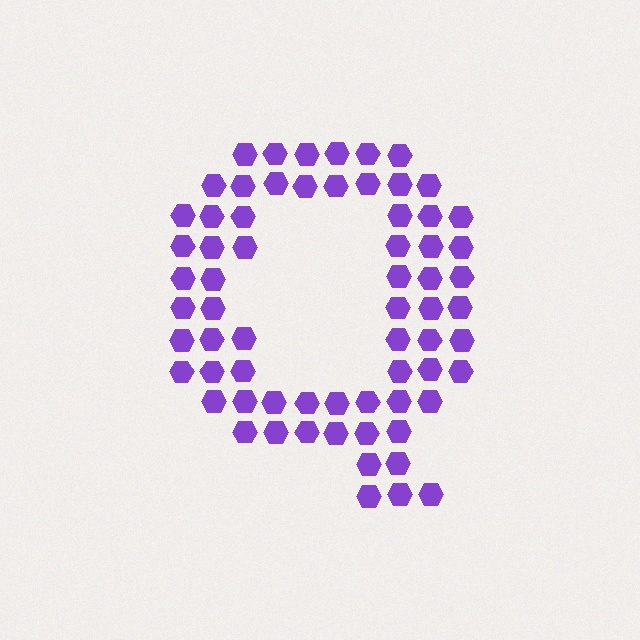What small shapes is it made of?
It is made of small hexagons.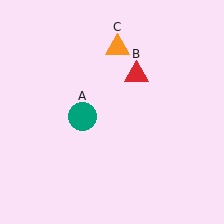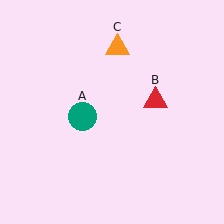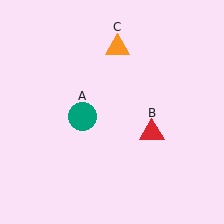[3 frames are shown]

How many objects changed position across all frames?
1 object changed position: red triangle (object B).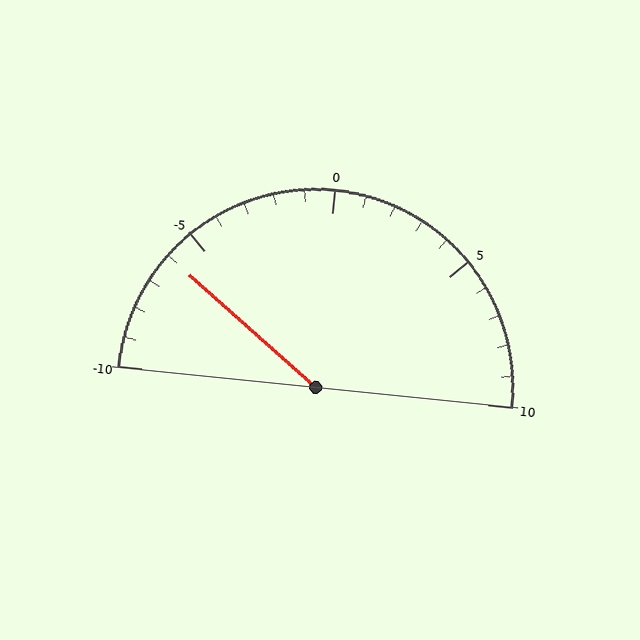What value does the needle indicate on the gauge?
The needle indicates approximately -6.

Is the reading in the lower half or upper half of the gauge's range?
The reading is in the lower half of the range (-10 to 10).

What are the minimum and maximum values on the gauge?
The gauge ranges from -10 to 10.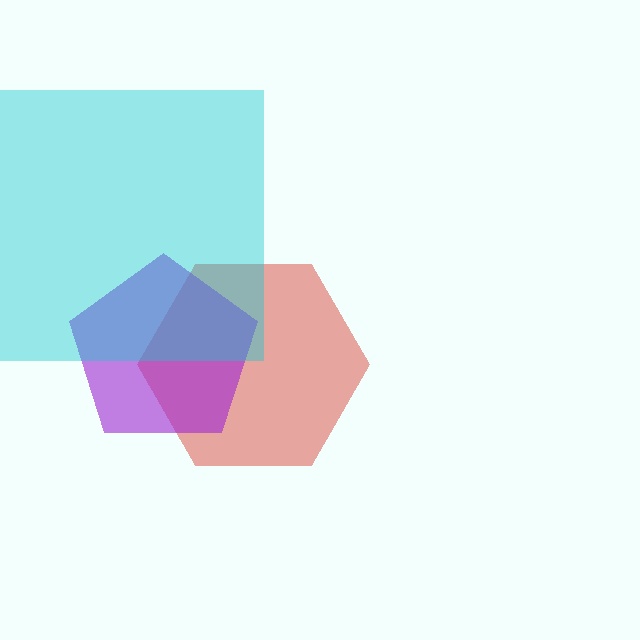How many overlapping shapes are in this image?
There are 3 overlapping shapes in the image.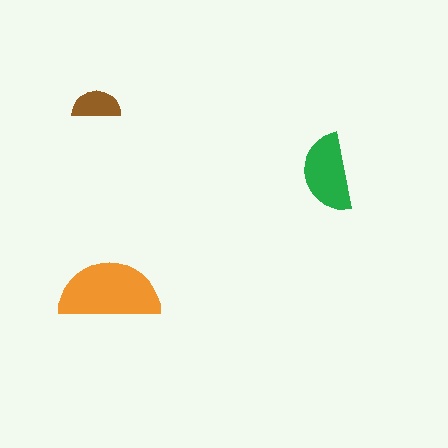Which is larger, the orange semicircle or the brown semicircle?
The orange one.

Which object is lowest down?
The orange semicircle is bottommost.